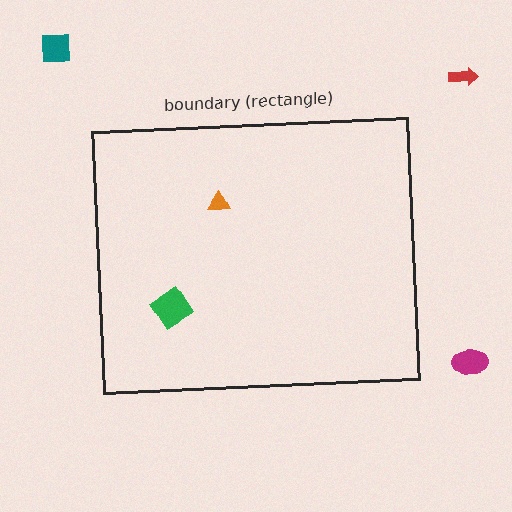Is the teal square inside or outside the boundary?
Outside.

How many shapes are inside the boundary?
2 inside, 3 outside.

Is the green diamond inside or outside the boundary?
Inside.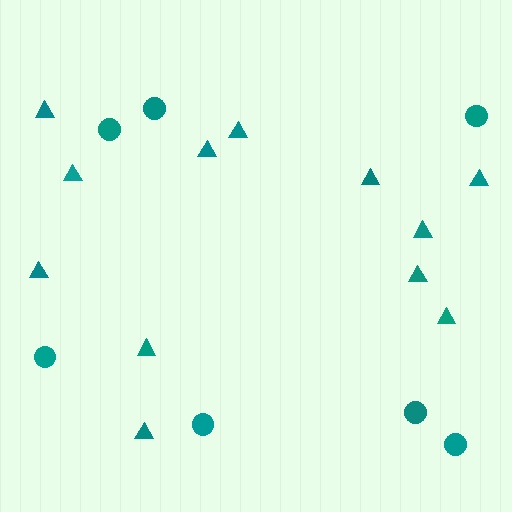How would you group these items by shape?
There are 2 groups: one group of circles (7) and one group of triangles (12).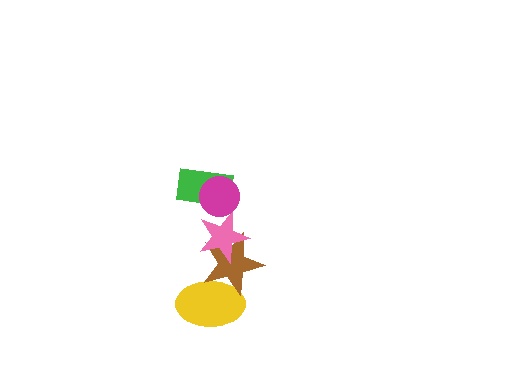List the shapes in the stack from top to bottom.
From top to bottom: the magenta circle, the green rectangle, the pink star, the brown star, the yellow ellipse.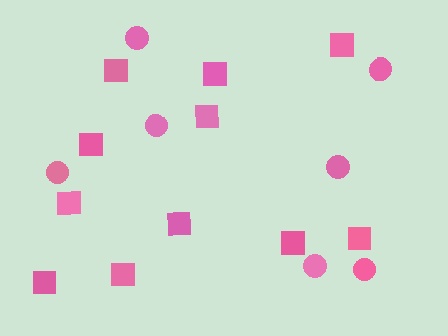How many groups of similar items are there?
There are 2 groups: one group of squares (11) and one group of circles (7).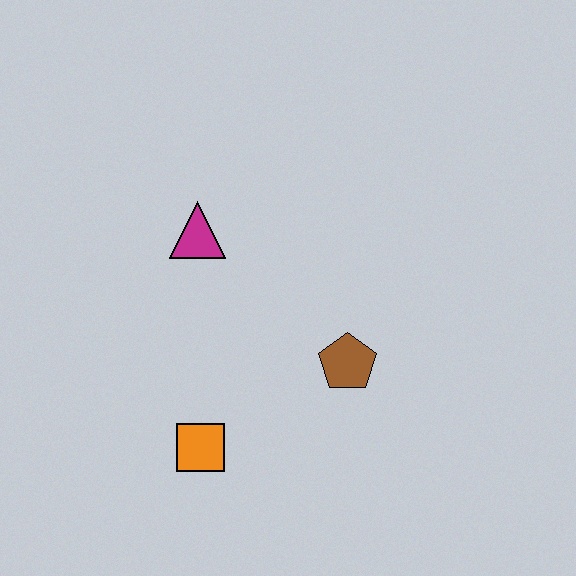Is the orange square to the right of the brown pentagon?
No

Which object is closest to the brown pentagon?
The orange square is closest to the brown pentagon.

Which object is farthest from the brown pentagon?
The magenta triangle is farthest from the brown pentagon.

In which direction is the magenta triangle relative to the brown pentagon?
The magenta triangle is to the left of the brown pentagon.